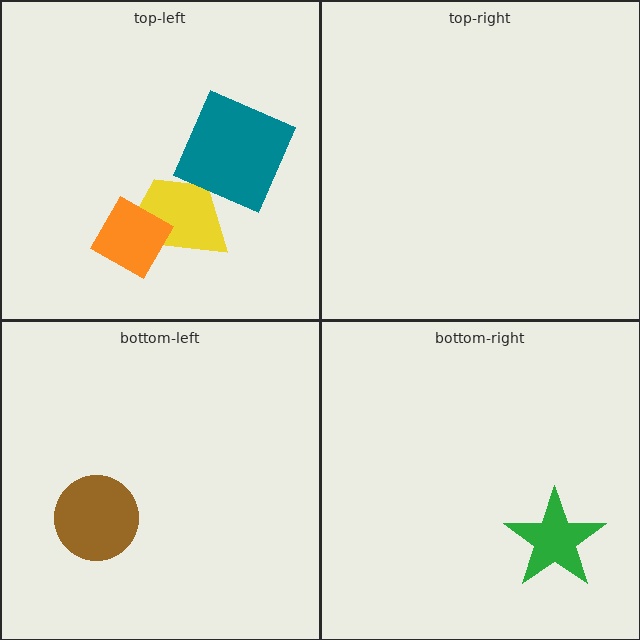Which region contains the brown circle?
The bottom-left region.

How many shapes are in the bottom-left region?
1.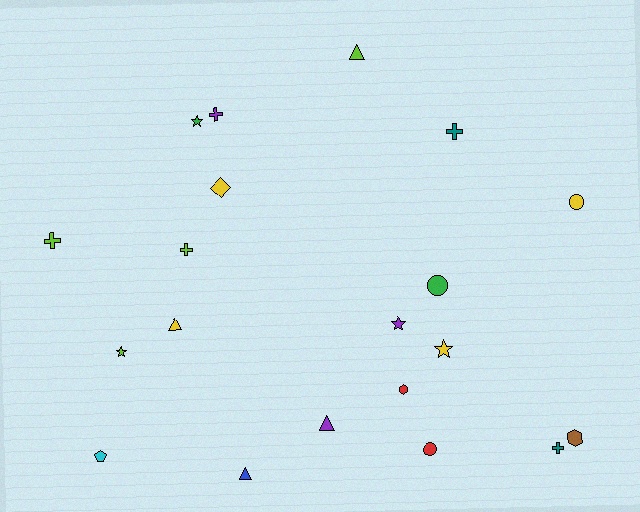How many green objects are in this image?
There are 2 green objects.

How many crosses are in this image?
There are 5 crosses.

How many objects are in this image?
There are 20 objects.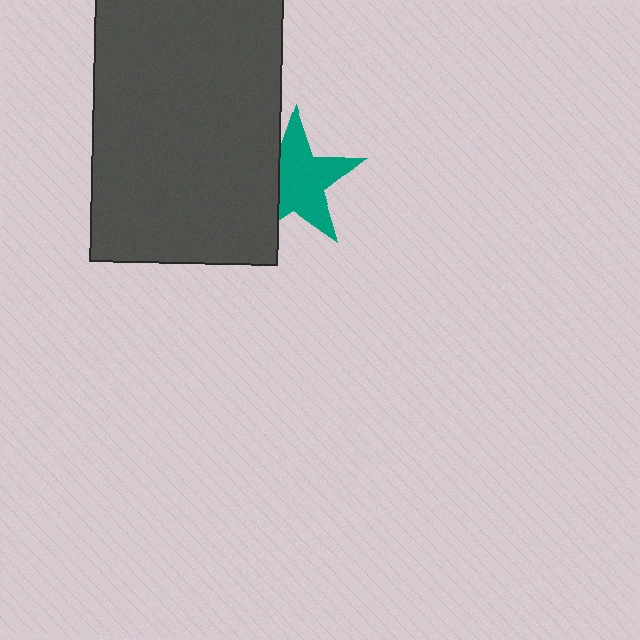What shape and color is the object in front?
The object in front is a dark gray rectangle.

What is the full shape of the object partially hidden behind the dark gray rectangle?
The partially hidden object is a teal star.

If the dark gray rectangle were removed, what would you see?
You would see the complete teal star.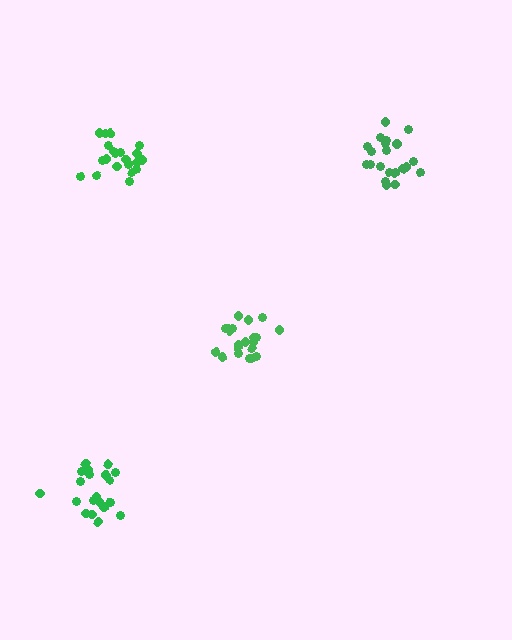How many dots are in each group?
Group 1: 21 dots, Group 2: 21 dots, Group 3: 21 dots, Group 4: 20 dots (83 total).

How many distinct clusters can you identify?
There are 4 distinct clusters.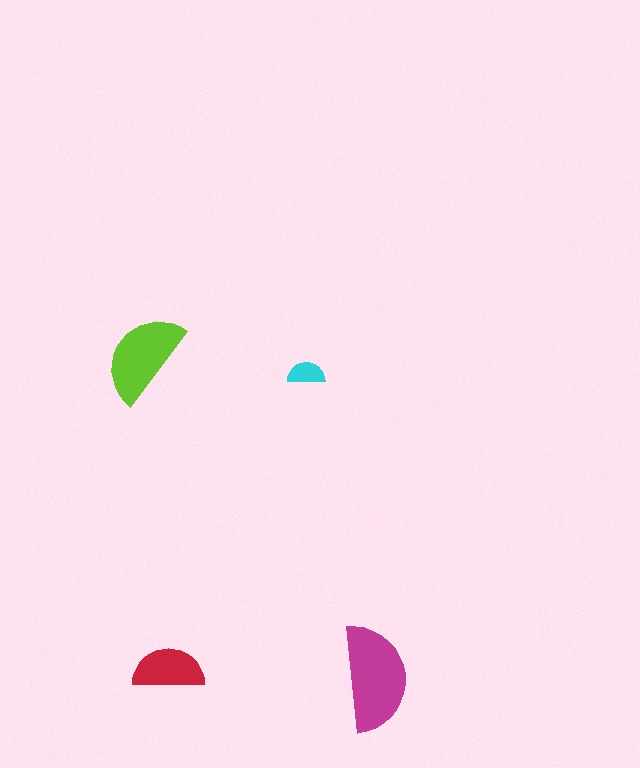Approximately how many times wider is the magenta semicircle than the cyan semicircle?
About 3 times wider.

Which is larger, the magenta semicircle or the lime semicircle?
The magenta one.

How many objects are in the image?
There are 4 objects in the image.